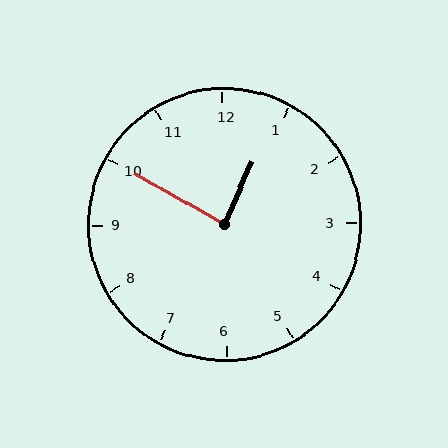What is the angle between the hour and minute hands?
Approximately 85 degrees.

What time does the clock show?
12:50.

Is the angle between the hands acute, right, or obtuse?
It is right.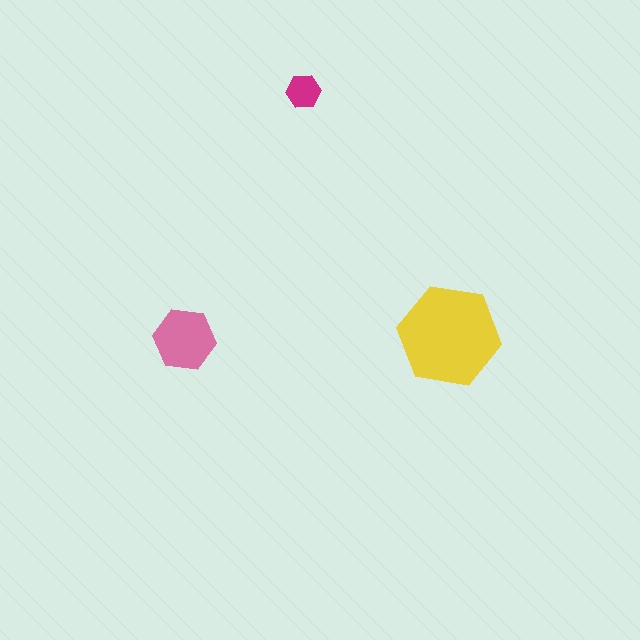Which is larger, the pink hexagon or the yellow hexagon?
The yellow one.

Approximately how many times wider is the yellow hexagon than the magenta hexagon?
About 3 times wider.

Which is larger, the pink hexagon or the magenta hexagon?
The pink one.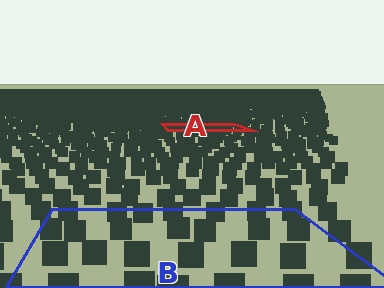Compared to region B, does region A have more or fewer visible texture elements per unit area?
Region A has more texture elements per unit area — they are packed more densely because it is farther away.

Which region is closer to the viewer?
Region B is closer. The texture elements there are larger and more spread out.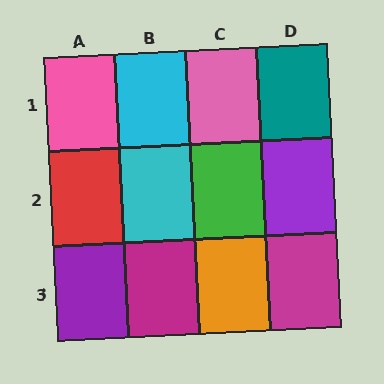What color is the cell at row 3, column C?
Orange.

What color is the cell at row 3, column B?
Magenta.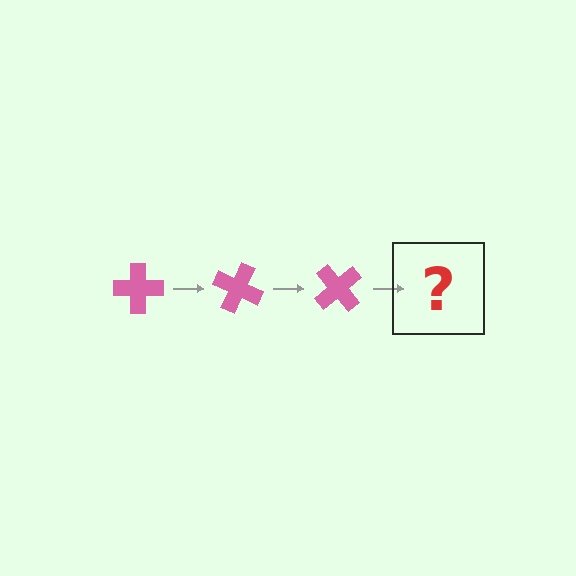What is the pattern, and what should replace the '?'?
The pattern is that the cross rotates 25 degrees each step. The '?' should be a pink cross rotated 75 degrees.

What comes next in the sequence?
The next element should be a pink cross rotated 75 degrees.